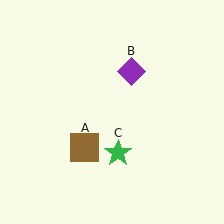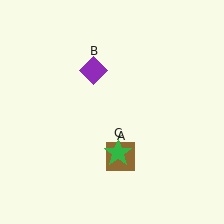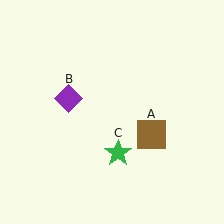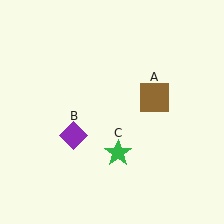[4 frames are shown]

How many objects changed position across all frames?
2 objects changed position: brown square (object A), purple diamond (object B).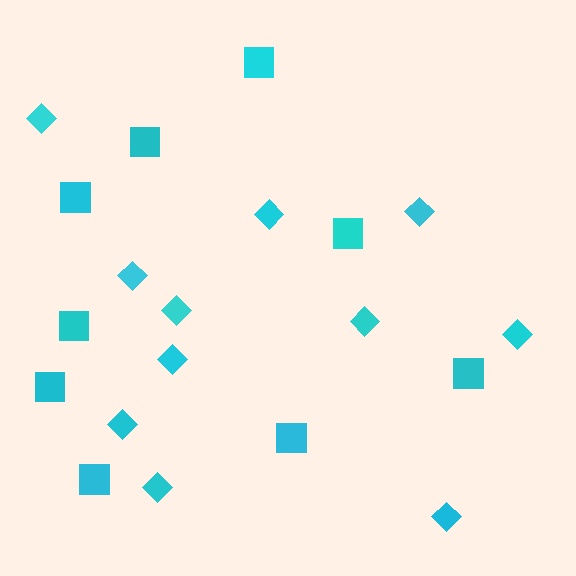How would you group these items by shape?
There are 2 groups: one group of diamonds (11) and one group of squares (9).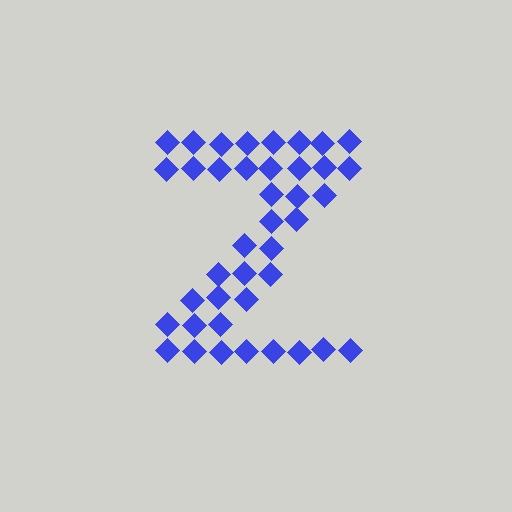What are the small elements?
The small elements are diamonds.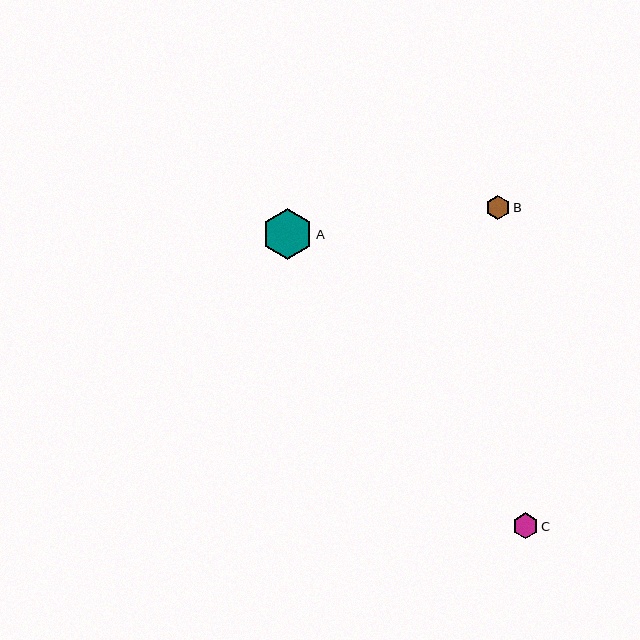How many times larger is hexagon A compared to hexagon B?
Hexagon A is approximately 2.1 times the size of hexagon B.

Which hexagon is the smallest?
Hexagon B is the smallest with a size of approximately 24 pixels.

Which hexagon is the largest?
Hexagon A is the largest with a size of approximately 50 pixels.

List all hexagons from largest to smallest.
From largest to smallest: A, C, B.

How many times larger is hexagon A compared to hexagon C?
Hexagon A is approximately 1.9 times the size of hexagon C.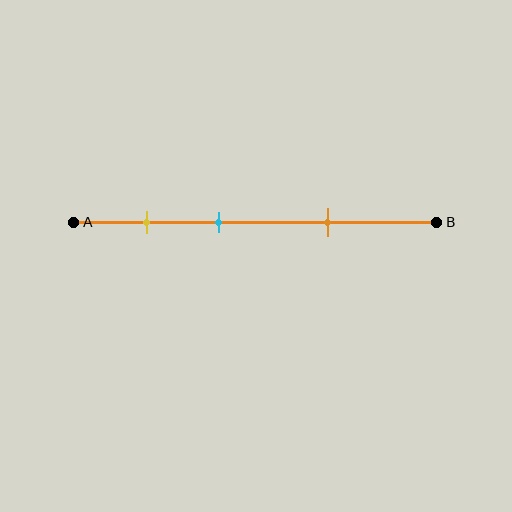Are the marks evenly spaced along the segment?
Yes, the marks are approximately evenly spaced.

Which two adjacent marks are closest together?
The yellow and cyan marks are the closest adjacent pair.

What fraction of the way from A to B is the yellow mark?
The yellow mark is approximately 20% (0.2) of the way from A to B.